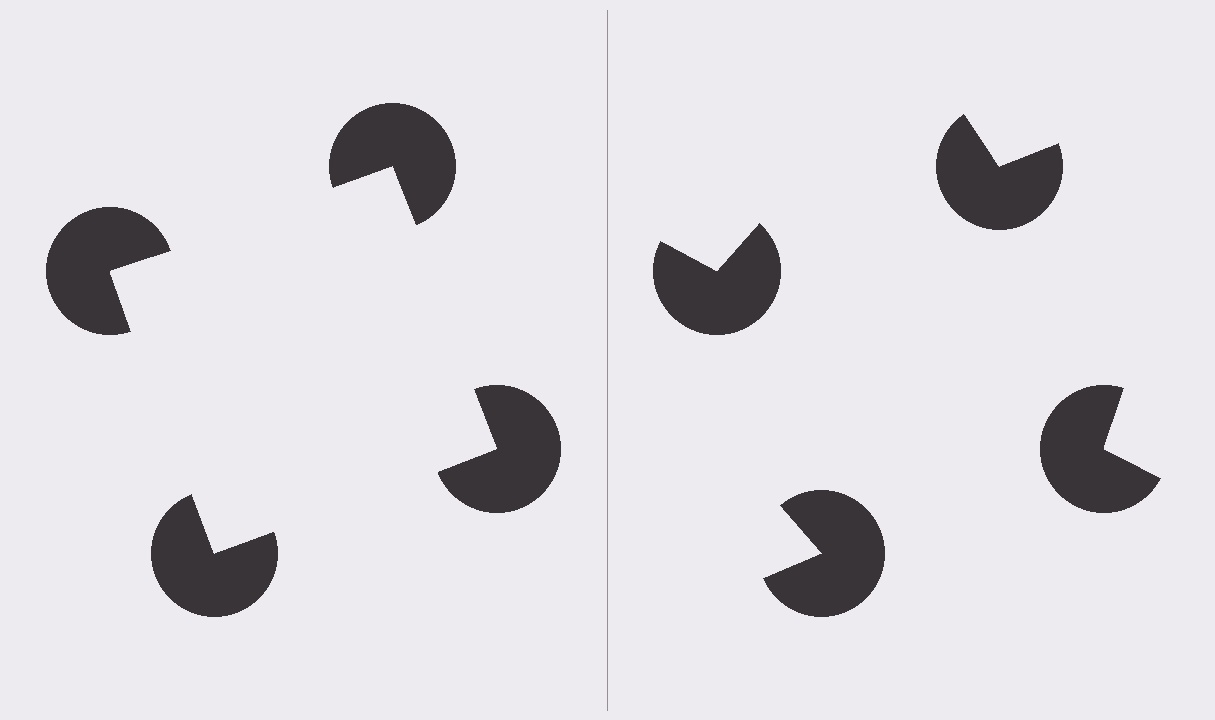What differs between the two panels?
The pac-man discs are positioned identically on both sides; only the wedge orientations differ. On the left they align to a square; on the right they are misaligned.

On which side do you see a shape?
An illusory square appears on the left side. On the right side the wedge cuts are rotated, so no coherent shape forms.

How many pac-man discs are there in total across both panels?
8 — 4 on each side.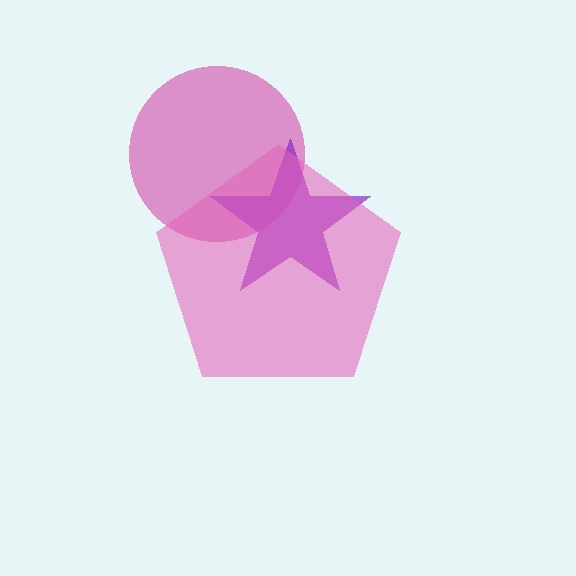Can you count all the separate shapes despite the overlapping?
Yes, there are 3 separate shapes.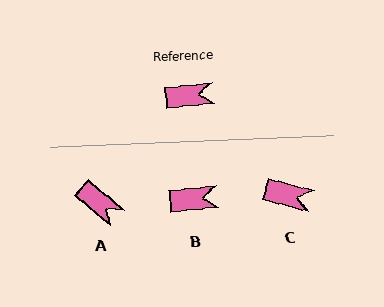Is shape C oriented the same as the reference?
No, it is off by about 20 degrees.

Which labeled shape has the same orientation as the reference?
B.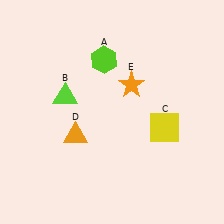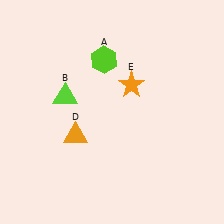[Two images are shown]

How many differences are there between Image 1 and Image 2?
There is 1 difference between the two images.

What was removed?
The yellow square (C) was removed in Image 2.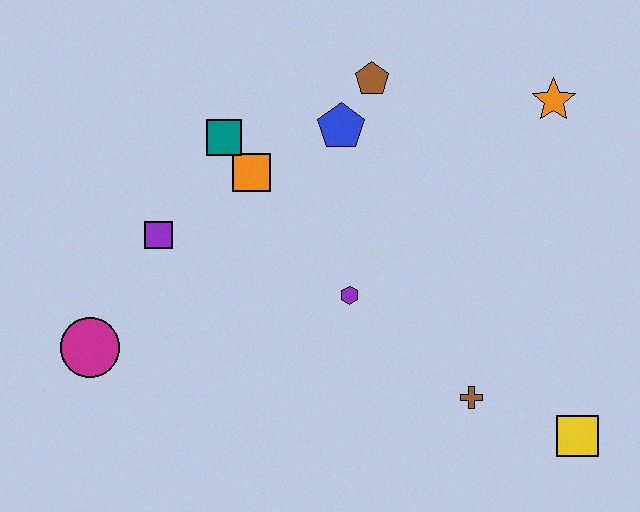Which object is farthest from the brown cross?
The magenta circle is farthest from the brown cross.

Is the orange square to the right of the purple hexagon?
No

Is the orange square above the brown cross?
Yes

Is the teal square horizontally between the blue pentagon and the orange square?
No